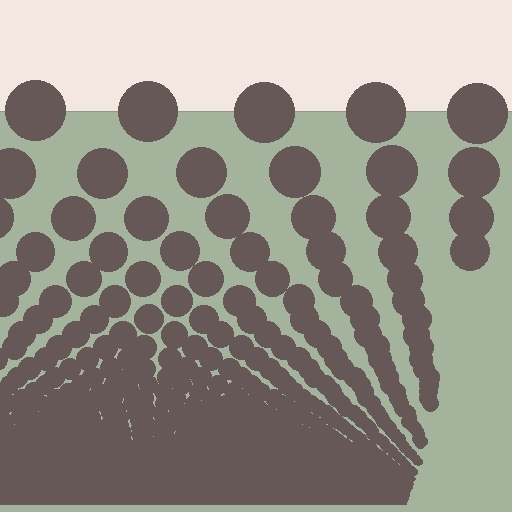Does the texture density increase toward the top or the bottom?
Density increases toward the bottom.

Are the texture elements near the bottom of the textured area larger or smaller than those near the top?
Smaller. The gradient is inverted — elements near the bottom are smaller and denser.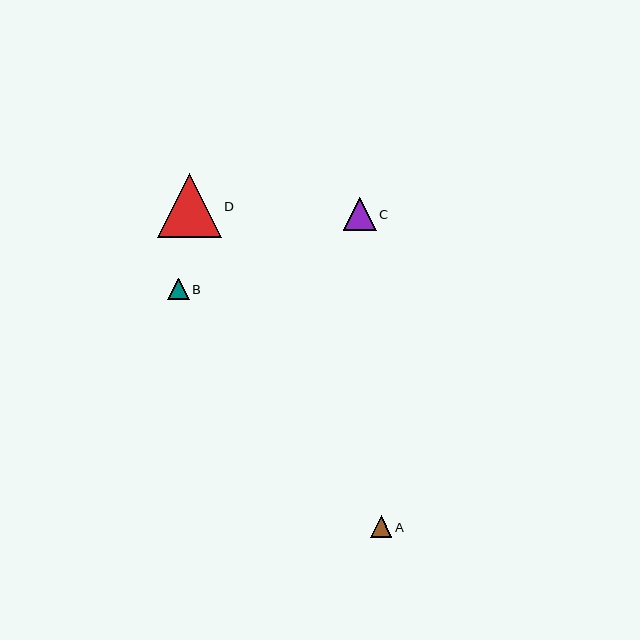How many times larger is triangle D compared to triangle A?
Triangle D is approximately 3.0 times the size of triangle A.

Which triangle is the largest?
Triangle D is the largest with a size of approximately 64 pixels.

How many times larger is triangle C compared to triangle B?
Triangle C is approximately 1.5 times the size of triangle B.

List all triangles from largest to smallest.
From largest to smallest: D, C, B, A.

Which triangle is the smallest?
Triangle A is the smallest with a size of approximately 22 pixels.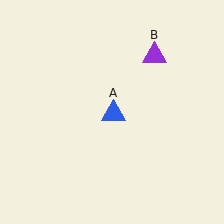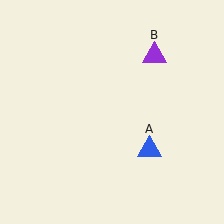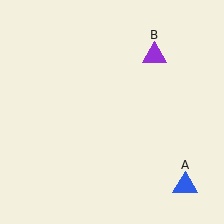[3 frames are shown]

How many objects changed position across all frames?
1 object changed position: blue triangle (object A).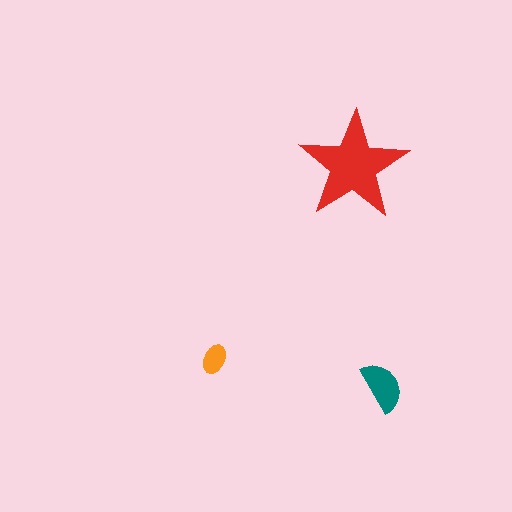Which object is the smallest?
The orange ellipse.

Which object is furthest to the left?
The orange ellipse is leftmost.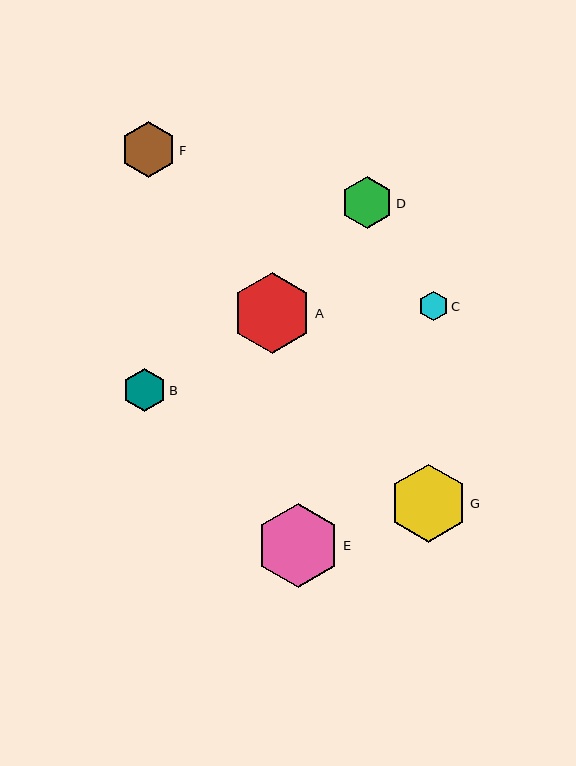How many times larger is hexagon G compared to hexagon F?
Hexagon G is approximately 1.4 times the size of hexagon F.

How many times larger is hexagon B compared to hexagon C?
Hexagon B is approximately 1.5 times the size of hexagon C.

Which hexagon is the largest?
Hexagon E is the largest with a size of approximately 84 pixels.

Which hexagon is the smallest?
Hexagon C is the smallest with a size of approximately 29 pixels.